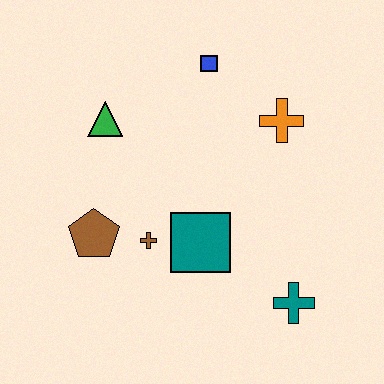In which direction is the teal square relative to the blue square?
The teal square is below the blue square.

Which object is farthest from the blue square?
The teal cross is farthest from the blue square.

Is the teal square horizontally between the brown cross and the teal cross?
Yes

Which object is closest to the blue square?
The orange cross is closest to the blue square.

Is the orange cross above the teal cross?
Yes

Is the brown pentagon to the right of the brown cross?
No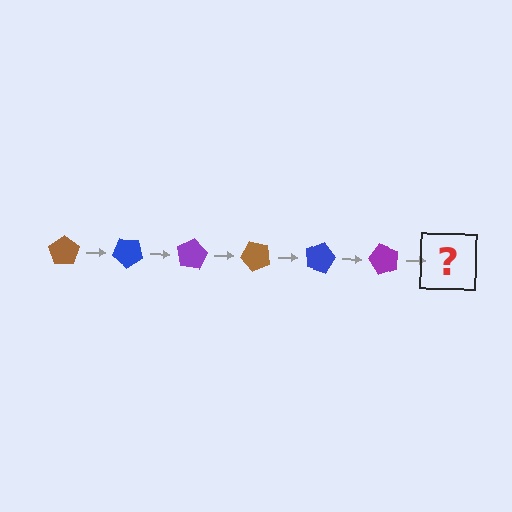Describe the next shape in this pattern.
It should be a brown pentagon, rotated 240 degrees from the start.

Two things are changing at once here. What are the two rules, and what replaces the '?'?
The two rules are that it rotates 40 degrees each step and the color cycles through brown, blue, and purple. The '?' should be a brown pentagon, rotated 240 degrees from the start.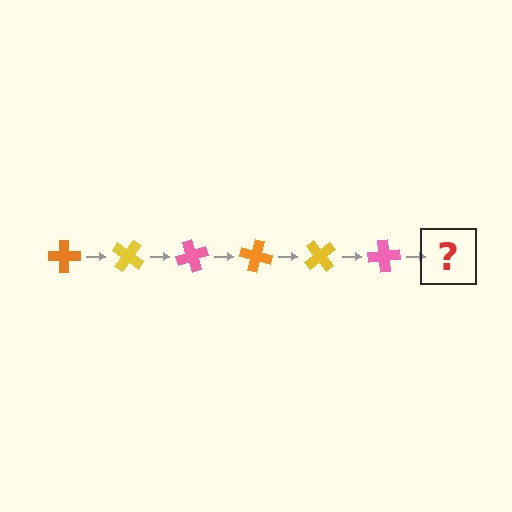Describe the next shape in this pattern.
It should be an orange cross, rotated 210 degrees from the start.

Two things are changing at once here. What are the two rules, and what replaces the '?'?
The two rules are that it rotates 35 degrees each step and the color cycles through orange, yellow, and pink. The '?' should be an orange cross, rotated 210 degrees from the start.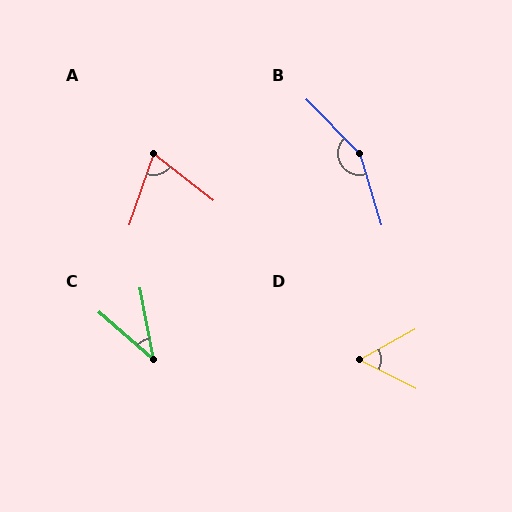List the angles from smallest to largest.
C (38°), D (55°), A (72°), B (153°).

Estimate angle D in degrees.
Approximately 55 degrees.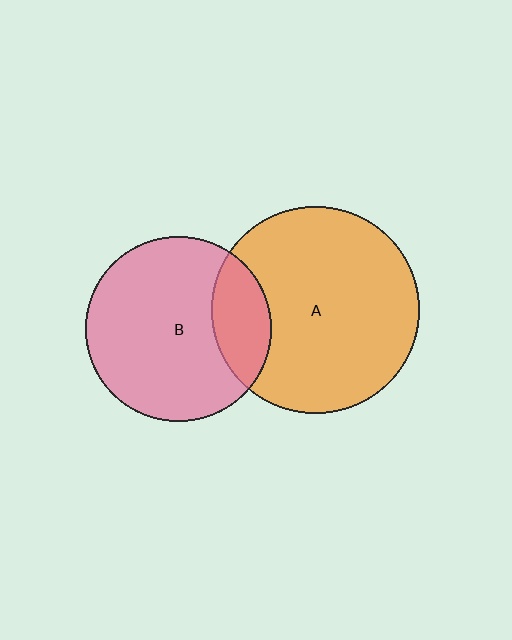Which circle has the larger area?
Circle A (orange).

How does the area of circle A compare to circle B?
Approximately 1.2 times.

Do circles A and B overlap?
Yes.